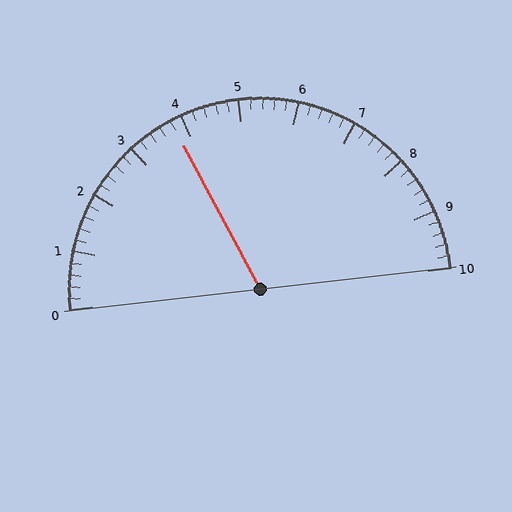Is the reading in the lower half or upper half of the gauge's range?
The reading is in the lower half of the range (0 to 10).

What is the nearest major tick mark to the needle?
The nearest major tick mark is 4.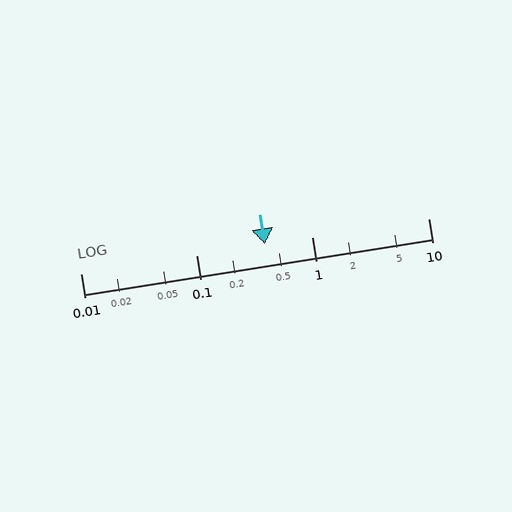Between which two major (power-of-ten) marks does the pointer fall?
The pointer is between 0.1 and 1.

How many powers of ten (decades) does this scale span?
The scale spans 3 decades, from 0.01 to 10.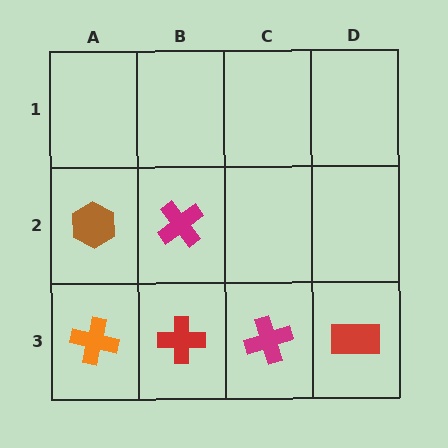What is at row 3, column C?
A magenta cross.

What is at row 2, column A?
A brown hexagon.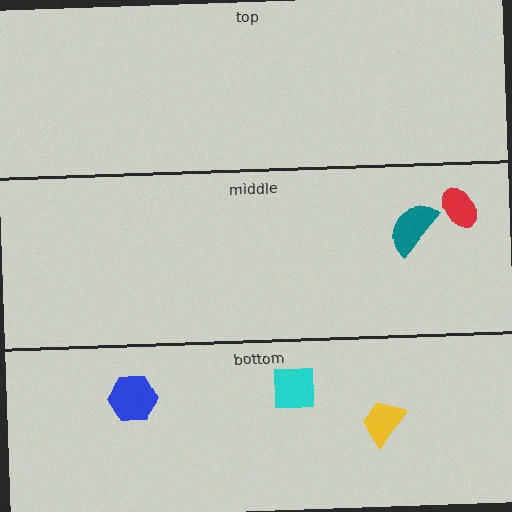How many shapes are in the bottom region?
3.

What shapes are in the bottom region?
The blue hexagon, the yellow trapezoid, the cyan square.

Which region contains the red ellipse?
The middle region.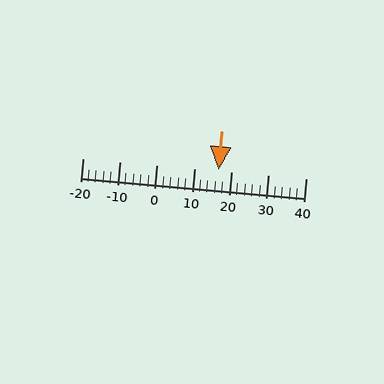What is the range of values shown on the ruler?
The ruler shows values from -20 to 40.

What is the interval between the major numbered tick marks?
The major tick marks are spaced 10 units apart.